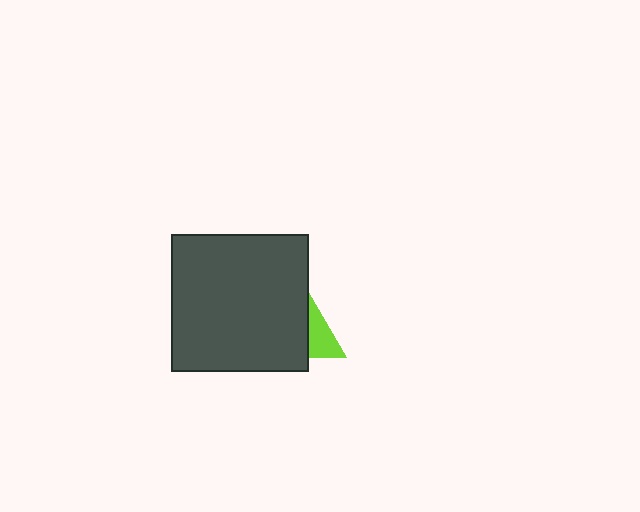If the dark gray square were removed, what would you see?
You would see the complete lime triangle.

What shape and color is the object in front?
The object in front is a dark gray square.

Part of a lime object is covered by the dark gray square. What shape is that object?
It is a triangle.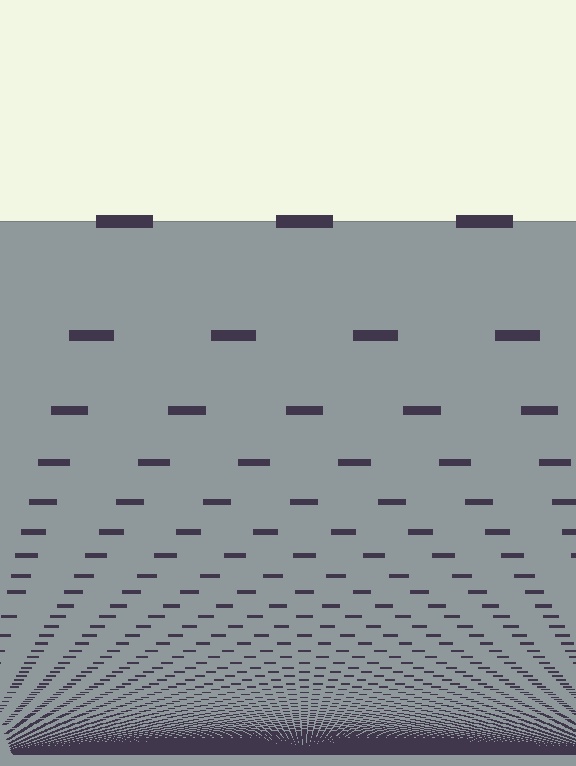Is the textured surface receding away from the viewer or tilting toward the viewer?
The surface appears to tilt toward the viewer. Texture elements get larger and sparser toward the top.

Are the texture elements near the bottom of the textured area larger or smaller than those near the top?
Smaller. The gradient is inverted — elements near the bottom are smaller and denser.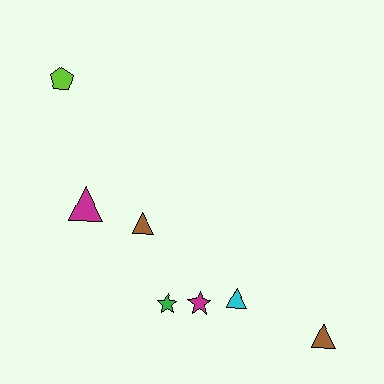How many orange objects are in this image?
There are no orange objects.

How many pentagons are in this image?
There is 1 pentagon.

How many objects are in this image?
There are 7 objects.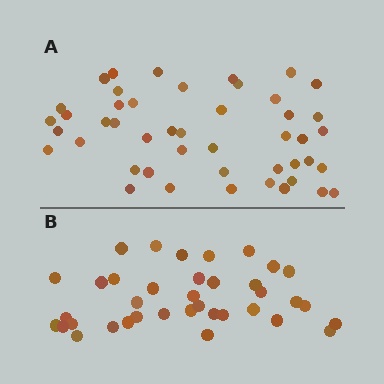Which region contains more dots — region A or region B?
Region A (the top region) has more dots.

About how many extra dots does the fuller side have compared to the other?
Region A has roughly 8 or so more dots than region B.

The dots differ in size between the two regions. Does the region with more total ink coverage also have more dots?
No. Region B has more total ink coverage because its dots are larger, but region A actually contains more individual dots. Total area can be misleading — the number of items is what matters here.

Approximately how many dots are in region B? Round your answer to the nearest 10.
About 40 dots. (The exact count is 37, which rounds to 40.)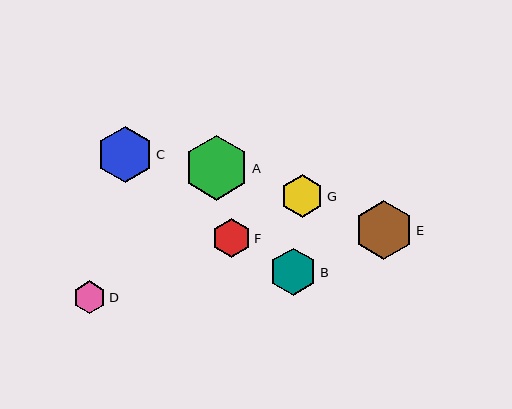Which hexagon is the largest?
Hexagon A is the largest with a size of approximately 65 pixels.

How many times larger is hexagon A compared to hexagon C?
Hexagon A is approximately 1.2 times the size of hexagon C.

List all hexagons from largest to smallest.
From largest to smallest: A, E, C, B, G, F, D.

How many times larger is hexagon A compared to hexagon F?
Hexagon A is approximately 1.7 times the size of hexagon F.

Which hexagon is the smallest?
Hexagon D is the smallest with a size of approximately 33 pixels.